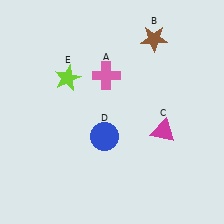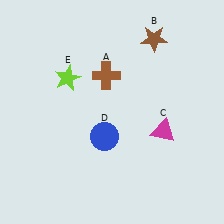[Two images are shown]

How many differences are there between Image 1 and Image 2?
There is 1 difference between the two images.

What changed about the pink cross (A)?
In Image 1, A is pink. In Image 2, it changed to brown.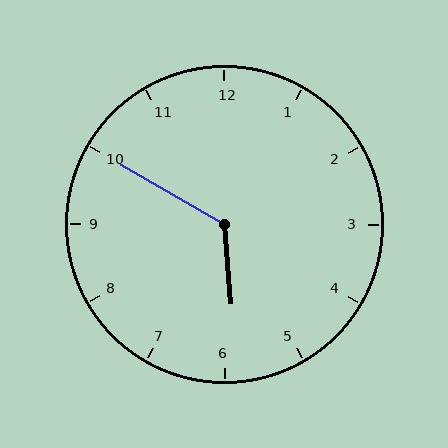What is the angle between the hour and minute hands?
Approximately 125 degrees.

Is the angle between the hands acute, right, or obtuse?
It is obtuse.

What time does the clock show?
5:50.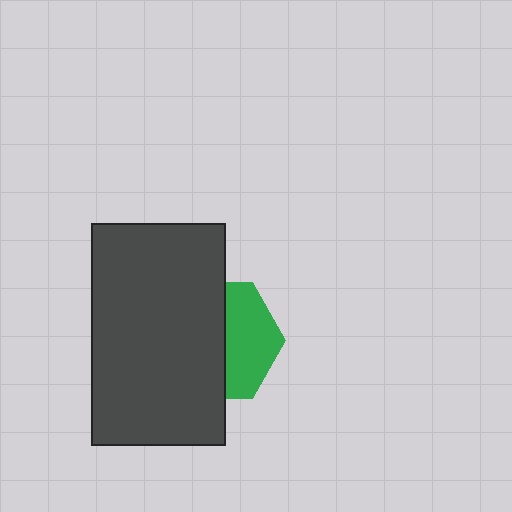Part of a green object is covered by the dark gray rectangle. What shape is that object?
It is a hexagon.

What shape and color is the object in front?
The object in front is a dark gray rectangle.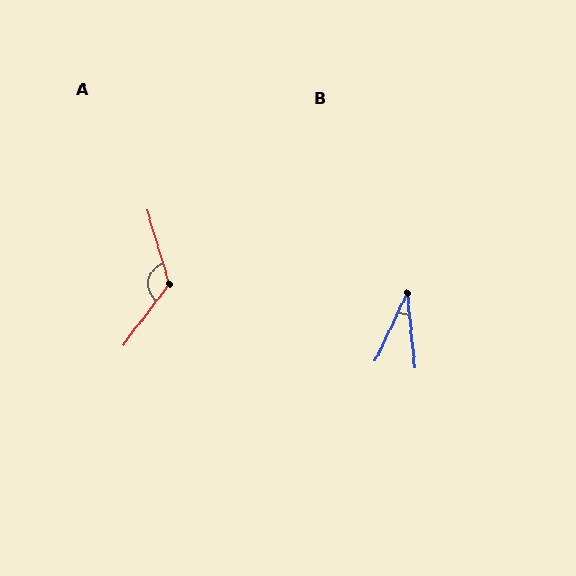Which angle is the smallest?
B, at approximately 30 degrees.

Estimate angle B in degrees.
Approximately 30 degrees.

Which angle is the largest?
A, at approximately 127 degrees.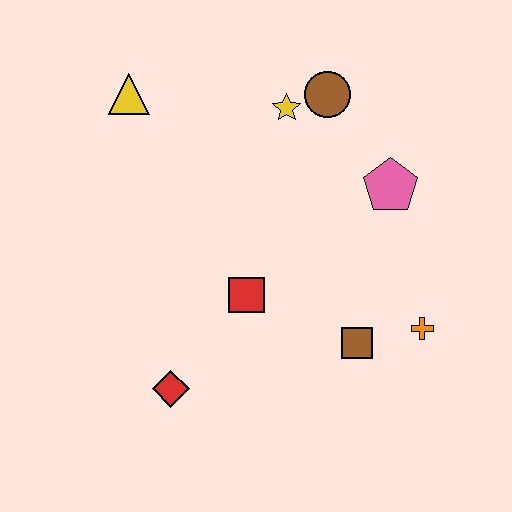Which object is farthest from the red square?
The yellow triangle is farthest from the red square.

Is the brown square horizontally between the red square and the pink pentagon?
Yes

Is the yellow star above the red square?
Yes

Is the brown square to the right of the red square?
Yes